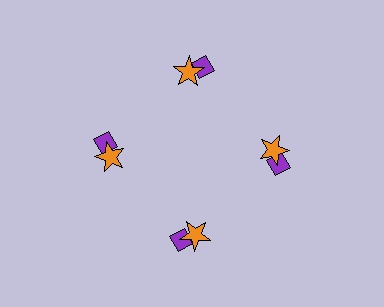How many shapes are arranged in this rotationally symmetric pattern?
There are 8 shapes, arranged in 4 groups of 2.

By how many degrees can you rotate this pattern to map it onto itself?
The pattern maps onto itself every 90 degrees of rotation.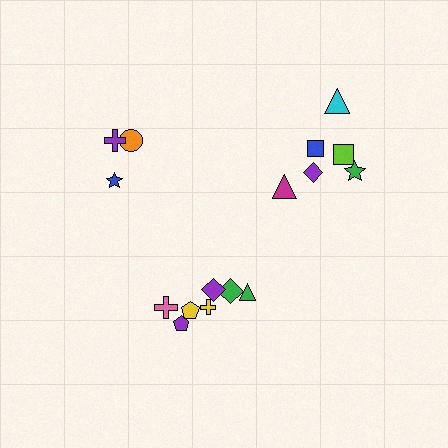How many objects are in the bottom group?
There are 7 objects.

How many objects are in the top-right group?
There are 6 objects.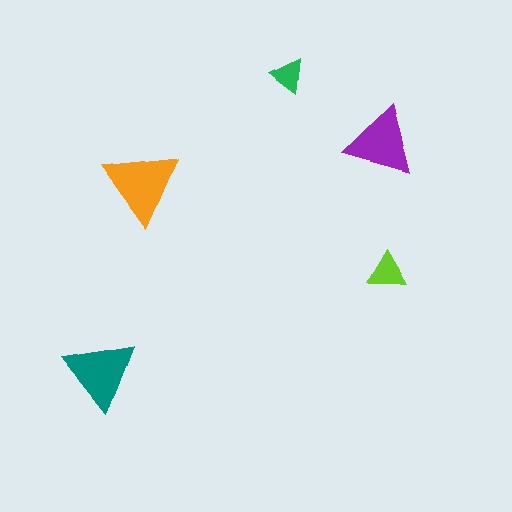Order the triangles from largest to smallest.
the orange one, the teal one, the purple one, the lime one, the green one.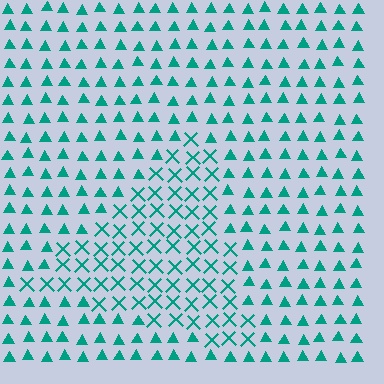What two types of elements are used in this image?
The image uses X marks inside the triangle region and triangles outside it.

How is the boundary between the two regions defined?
The boundary is defined by a change in element shape: X marks inside vs. triangles outside. All elements share the same color and spacing.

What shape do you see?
I see a triangle.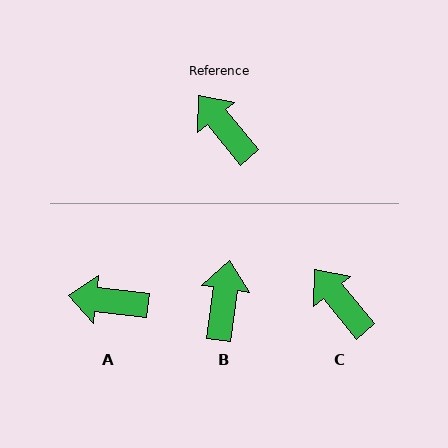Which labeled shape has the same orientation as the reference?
C.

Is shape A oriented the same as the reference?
No, it is off by about 44 degrees.